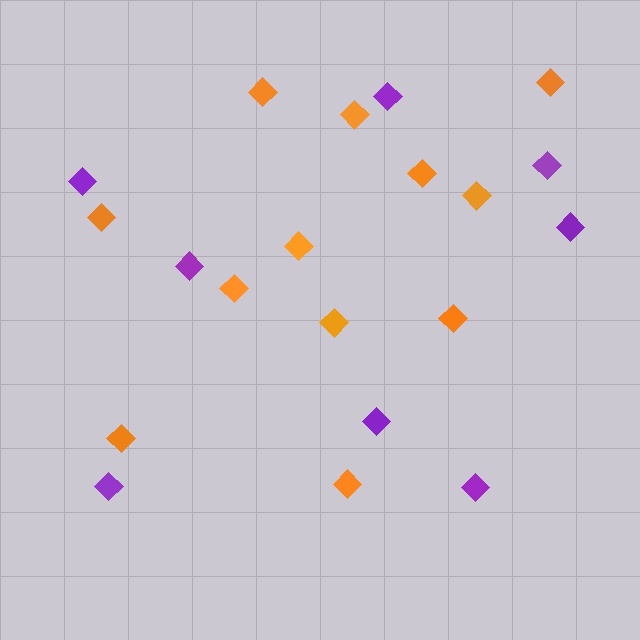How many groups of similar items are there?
There are 2 groups: one group of orange diamonds (12) and one group of purple diamonds (8).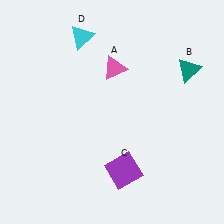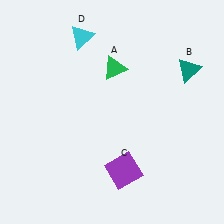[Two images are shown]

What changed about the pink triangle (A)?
In Image 1, A is pink. In Image 2, it changed to green.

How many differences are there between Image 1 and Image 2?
There is 1 difference between the two images.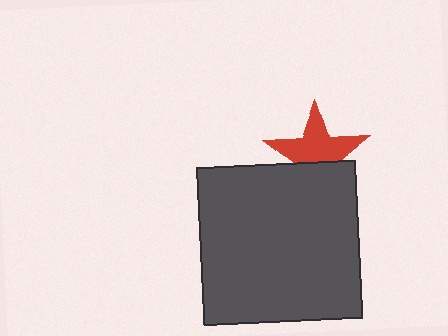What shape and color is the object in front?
The object in front is a dark gray square.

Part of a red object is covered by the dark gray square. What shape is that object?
It is a star.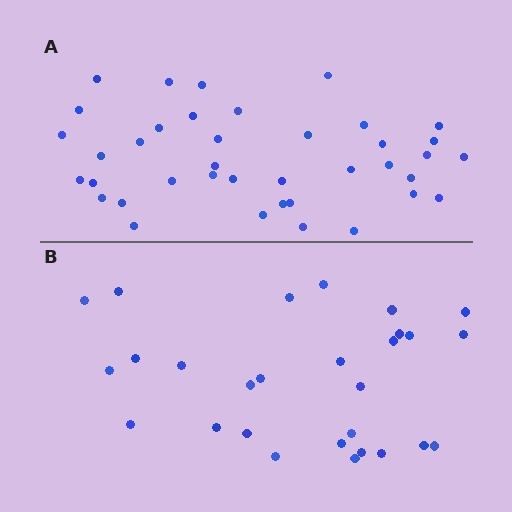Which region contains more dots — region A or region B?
Region A (the top region) has more dots.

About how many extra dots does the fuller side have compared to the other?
Region A has roughly 12 or so more dots than region B.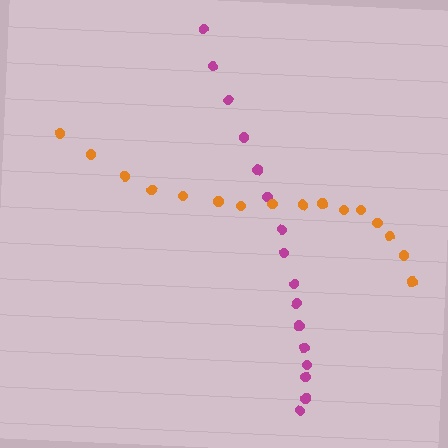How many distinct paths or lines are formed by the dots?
There are 2 distinct paths.